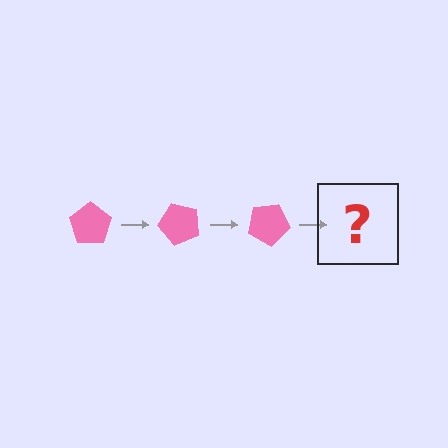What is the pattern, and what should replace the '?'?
The pattern is that the pentagon rotates 50 degrees each step. The '?' should be a pink pentagon rotated 150 degrees.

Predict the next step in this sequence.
The next step is a pink pentagon rotated 150 degrees.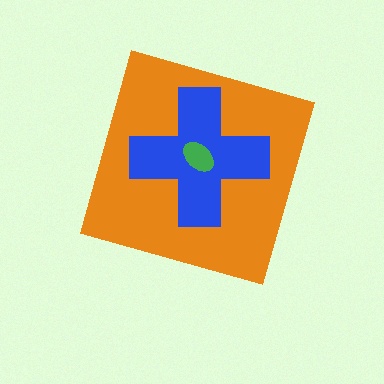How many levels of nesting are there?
3.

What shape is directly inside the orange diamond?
The blue cross.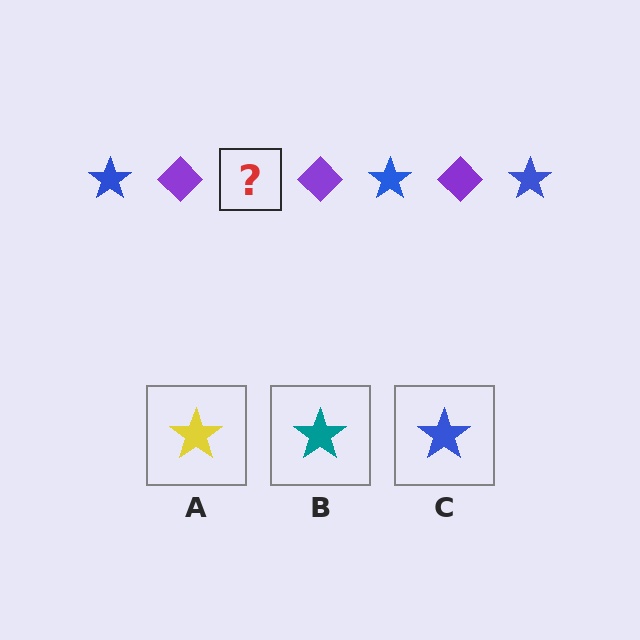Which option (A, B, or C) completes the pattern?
C.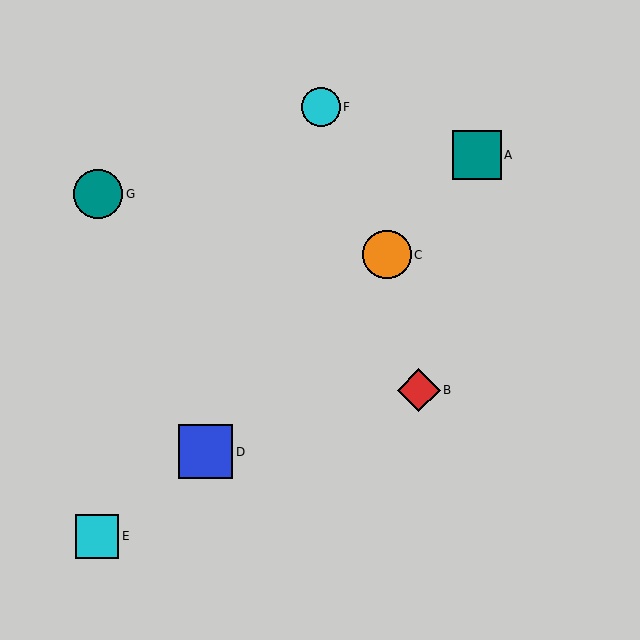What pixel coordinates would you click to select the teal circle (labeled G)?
Click at (98, 194) to select the teal circle G.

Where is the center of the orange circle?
The center of the orange circle is at (387, 255).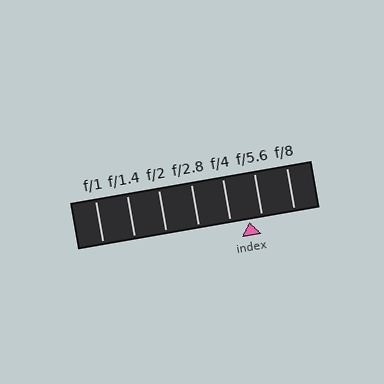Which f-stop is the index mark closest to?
The index mark is closest to f/5.6.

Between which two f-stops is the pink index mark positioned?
The index mark is between f/4 and f/5.6.